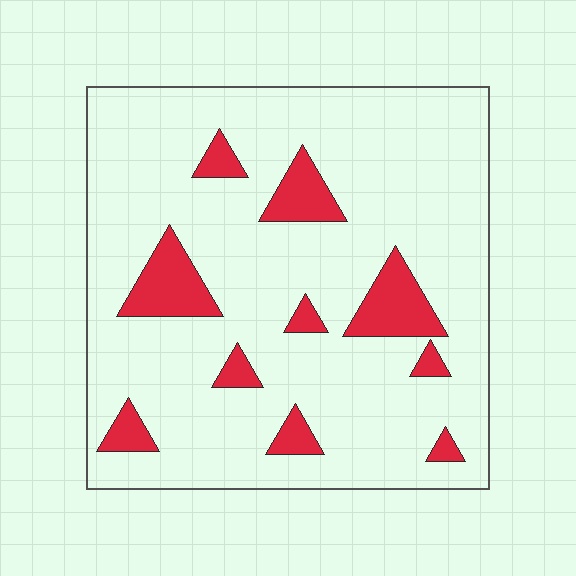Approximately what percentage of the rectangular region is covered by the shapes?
Approximately 15%.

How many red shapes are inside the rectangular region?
10.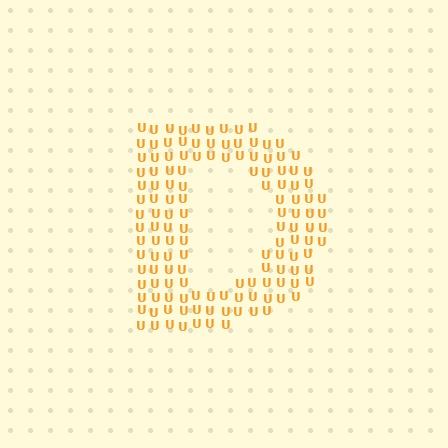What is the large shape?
The large shape is the letter D.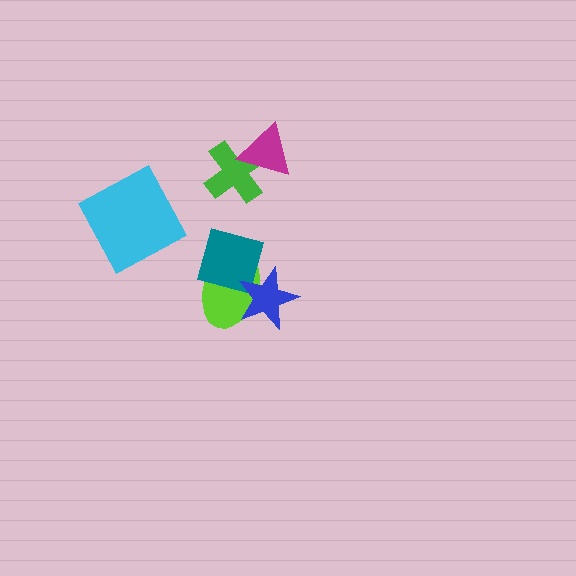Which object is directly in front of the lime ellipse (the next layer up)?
The teal square is directly in front of the lime ellipse.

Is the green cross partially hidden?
Yes, it is partially covered by another shape.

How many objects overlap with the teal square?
2 objects overlap with the teal square.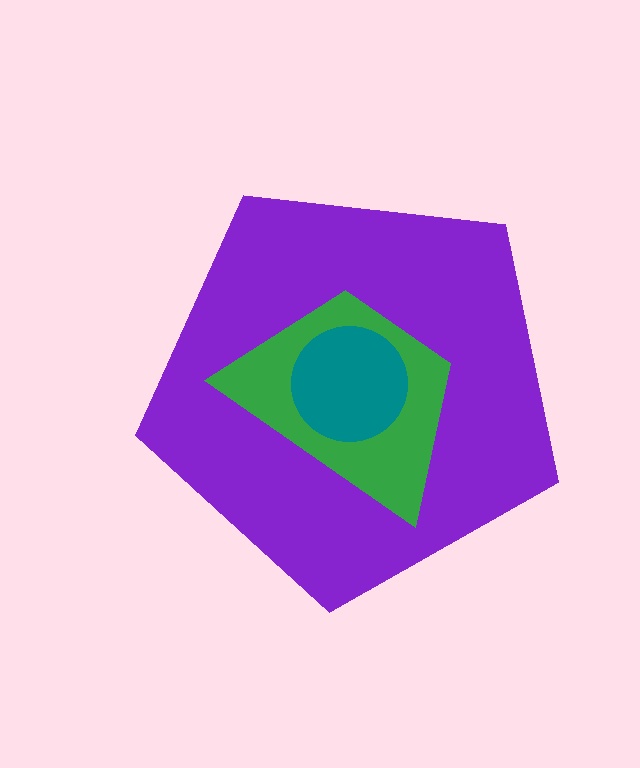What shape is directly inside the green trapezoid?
The teal circle.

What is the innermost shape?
The teal circle.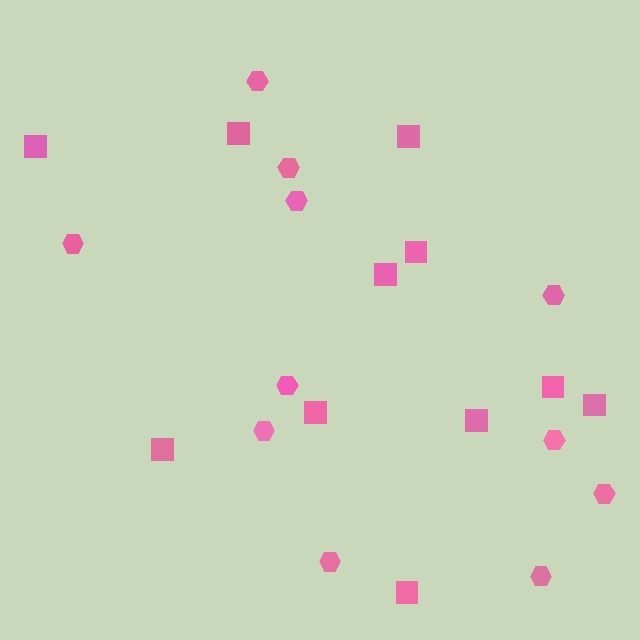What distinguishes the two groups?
There are 2 groups: one group of hexagons (11) and one group of squares (11).